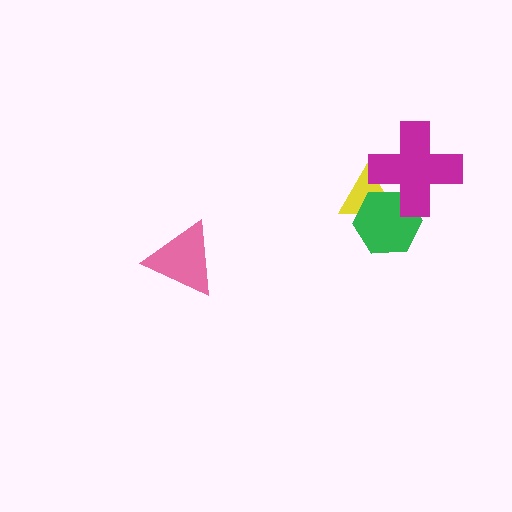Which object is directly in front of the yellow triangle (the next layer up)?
The green hexagon is directly in front of the yellow triangle.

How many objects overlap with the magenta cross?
2 objects overlap with the magenta cross.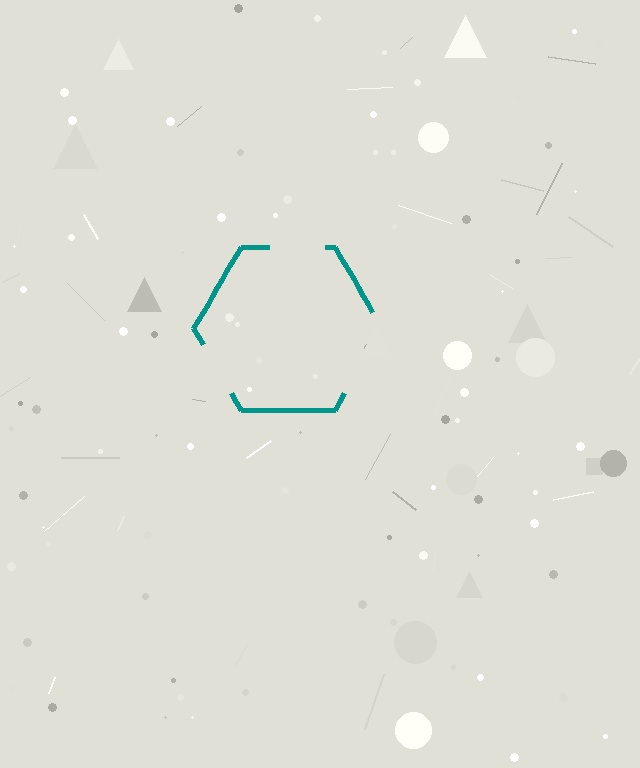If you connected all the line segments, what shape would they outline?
They would outline a hexagon.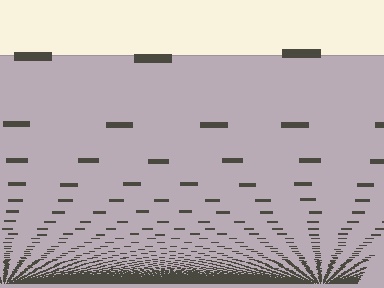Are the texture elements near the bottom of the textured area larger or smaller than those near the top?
Smaller. The gradient is inverted — elements near the bottom are smaller and denser.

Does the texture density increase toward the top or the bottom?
Density increases toward the bottom.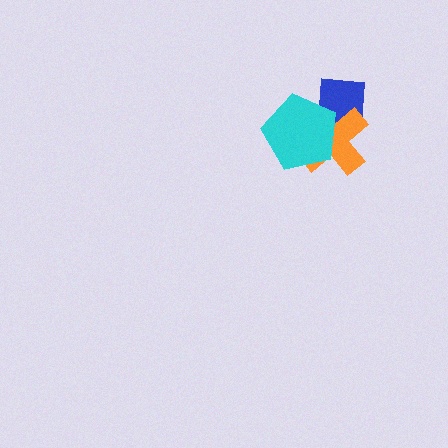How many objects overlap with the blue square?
2 objects overlap with the blue square.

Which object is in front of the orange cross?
The cyan pentagon is in front of the orange cross.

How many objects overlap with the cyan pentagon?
2 objects overlap with the cyan pentagon.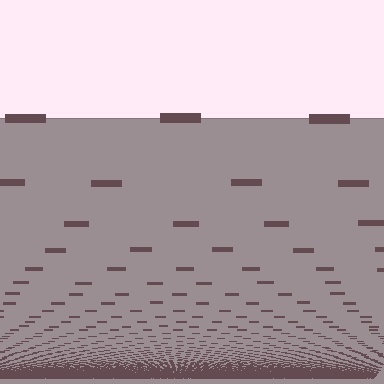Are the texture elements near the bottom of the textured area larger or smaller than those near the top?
Smaller. The gradient is inverted — elements near the bottom are smaller and denser.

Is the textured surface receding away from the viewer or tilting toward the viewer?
The surface appears to tilt toward the viewer. Texture elements get larger and sparser toward the top.